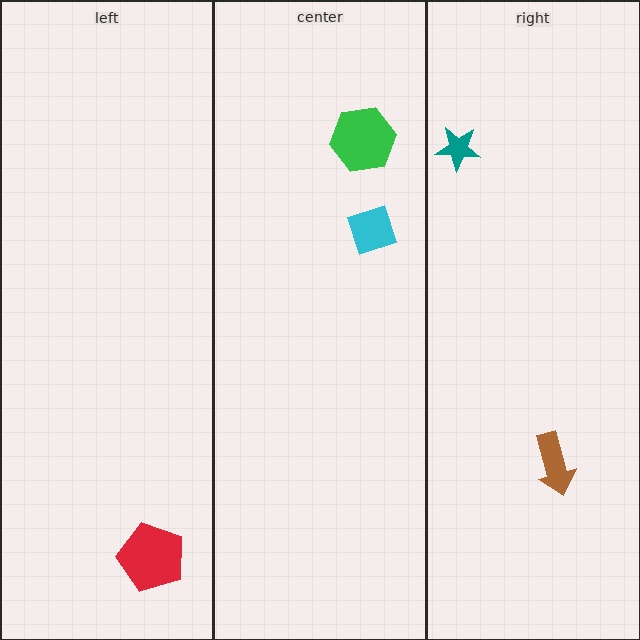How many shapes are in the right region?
2.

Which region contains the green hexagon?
The center region.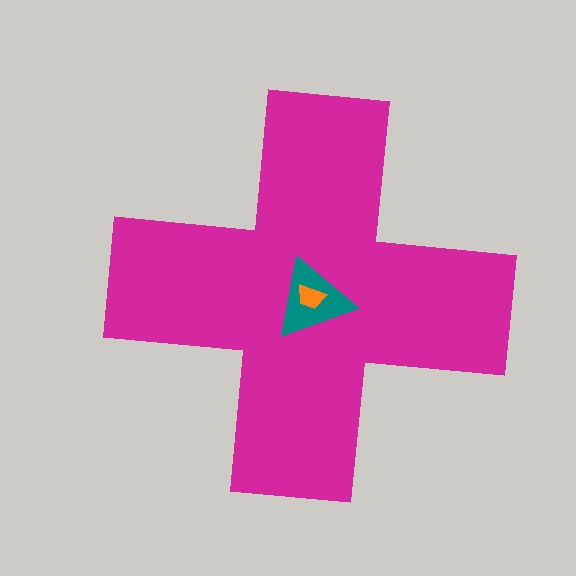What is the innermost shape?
The orange trapezoid.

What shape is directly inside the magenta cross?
The teal triangle.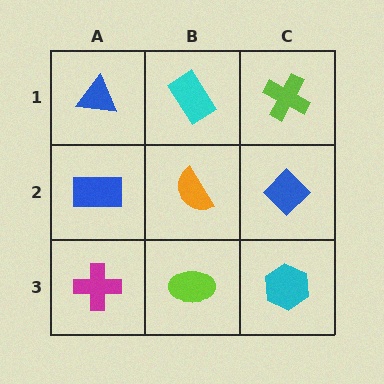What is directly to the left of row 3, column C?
A lime ellipse.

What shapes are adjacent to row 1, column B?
An orange semicircle (row 2, column B), a blue triangle (row 1, column A), a lime cross (row 1, column C).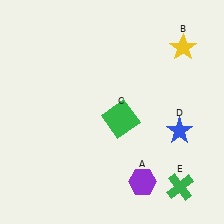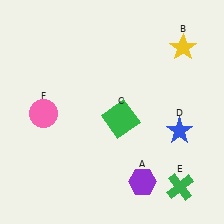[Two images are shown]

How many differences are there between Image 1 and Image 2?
There is 1 difference between the two images.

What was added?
A pink circle (F) was added in Image 2.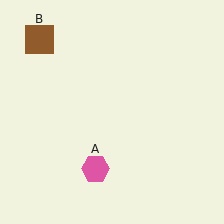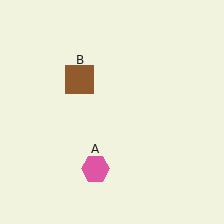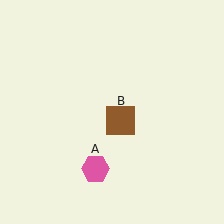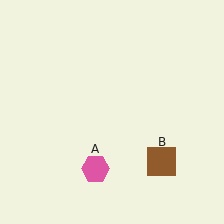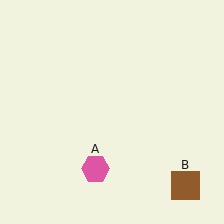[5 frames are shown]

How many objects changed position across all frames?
1 object changed position: brown square (object B).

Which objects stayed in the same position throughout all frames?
Pink hexagon (object A) remained stationary.